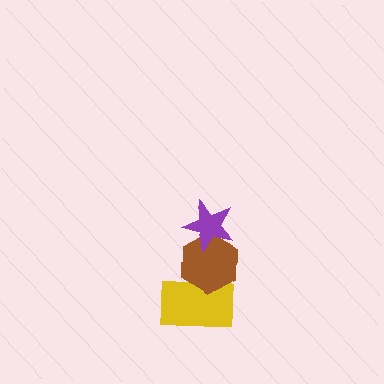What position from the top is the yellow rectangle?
The yellow rectangle is 3rd from the top.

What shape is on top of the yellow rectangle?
The brown hexagon is on top of the yellow rectangle.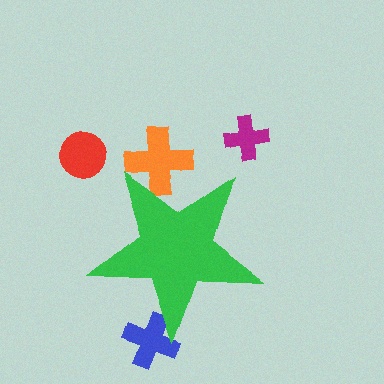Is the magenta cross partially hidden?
No, the magenta cross is fully visible.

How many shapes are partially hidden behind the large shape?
2 shapes are partially hidden.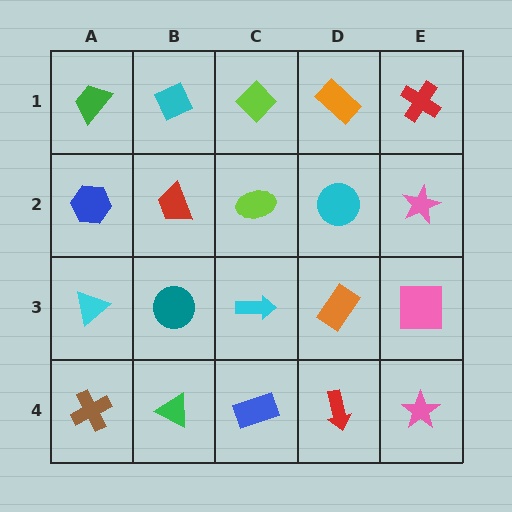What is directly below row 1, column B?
A red trapezoid.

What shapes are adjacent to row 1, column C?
A lime ellipse (row 2, column C), a cyan diamond (row 1, column B), an orange rectangle (row 1, column D).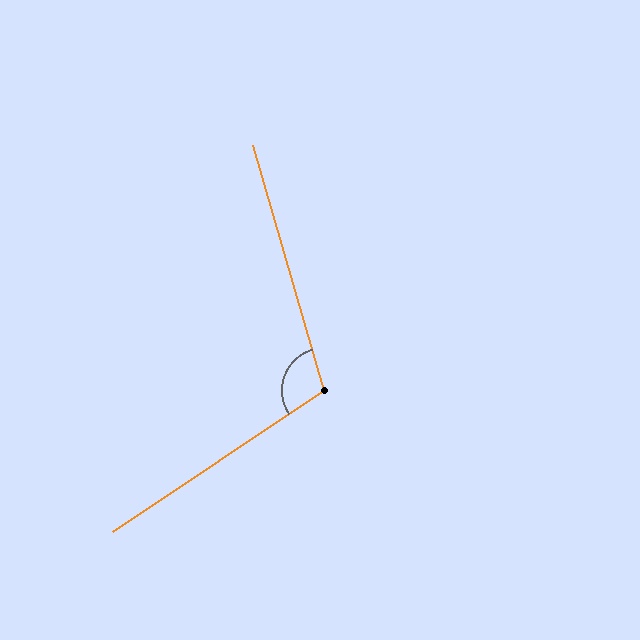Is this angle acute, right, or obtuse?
It is obtuse.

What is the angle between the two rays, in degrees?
Approximately 108 degrees.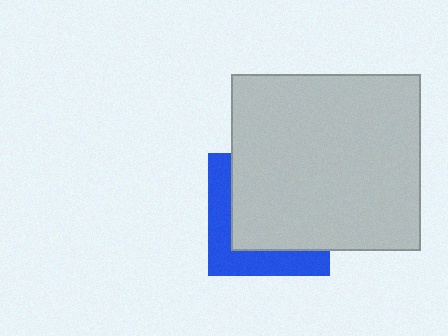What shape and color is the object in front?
The object in front is a light gray rectangle.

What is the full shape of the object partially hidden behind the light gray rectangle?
The partially hidden object is a blue square.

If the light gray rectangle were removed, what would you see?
You would see the complete blue square.